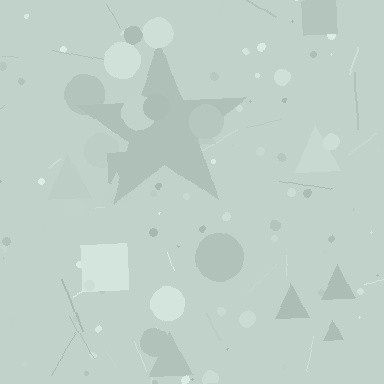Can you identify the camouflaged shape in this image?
The camouflaged shape is a star.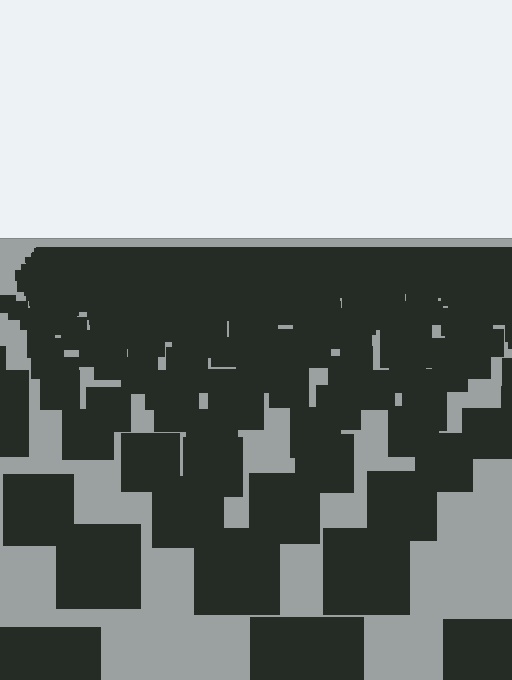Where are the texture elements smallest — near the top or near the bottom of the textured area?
Near the top.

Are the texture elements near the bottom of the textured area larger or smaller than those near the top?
Larger. Near the bottom, elements are closer to the viewer and appear at a bigger on-screen size.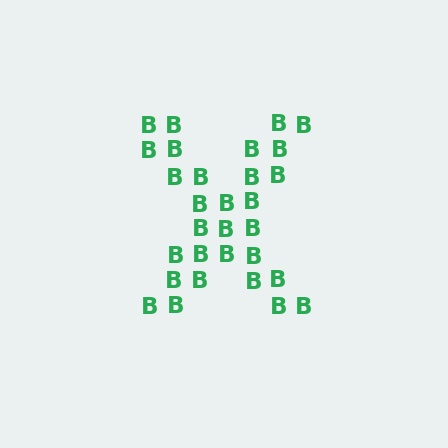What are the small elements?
The small elements are letter B's.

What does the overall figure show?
The overall figure shows the letter X.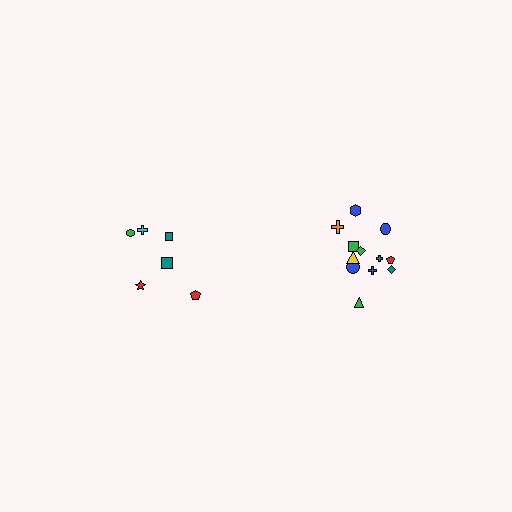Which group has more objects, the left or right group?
The right group.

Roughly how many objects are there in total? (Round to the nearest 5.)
Roughly 20 objects in total.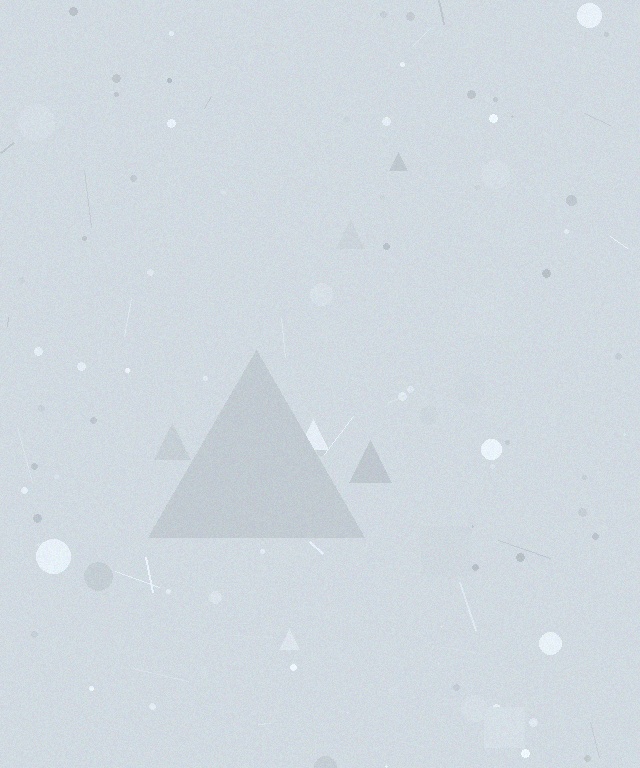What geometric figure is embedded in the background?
A triangle is embedded in the background.